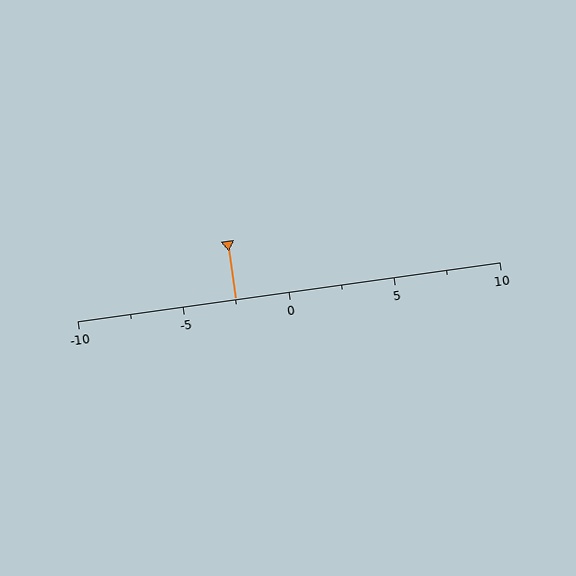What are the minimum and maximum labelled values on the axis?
The axis runs from -10 to 10.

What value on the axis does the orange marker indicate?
The marker indicates approximately -2.5.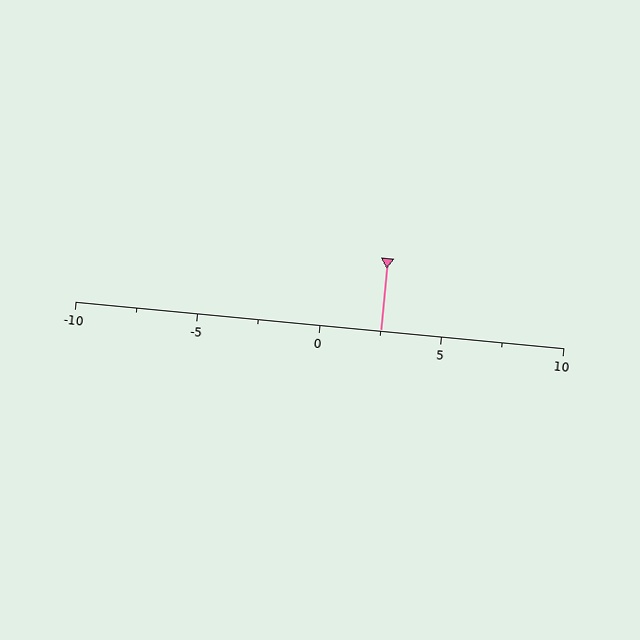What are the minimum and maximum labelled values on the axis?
The axis runs from -10 to 10.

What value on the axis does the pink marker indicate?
The marker indicates approximately 2.5.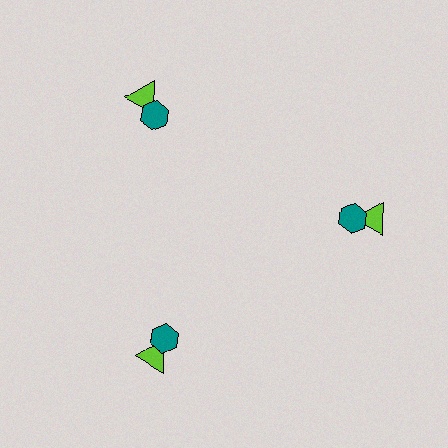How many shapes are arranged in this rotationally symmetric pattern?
There are 6 shapes, arranged in 3 groups of 2.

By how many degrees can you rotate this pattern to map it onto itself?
The pattern maps onto itself every 120 degrees of rotation.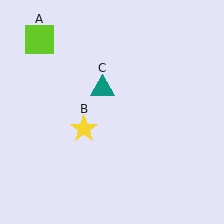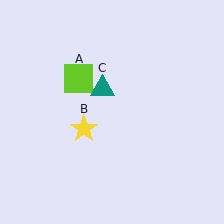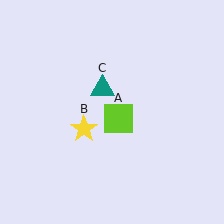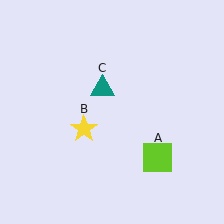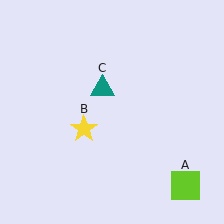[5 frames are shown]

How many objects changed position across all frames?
1 object changed position: lime square (object A).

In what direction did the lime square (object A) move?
The lime square (object A) moved down and to the right.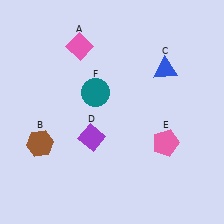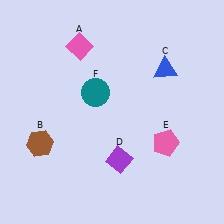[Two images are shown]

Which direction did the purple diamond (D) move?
The purple diamond (D) moved right.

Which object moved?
The purple diamond (D) moved right.